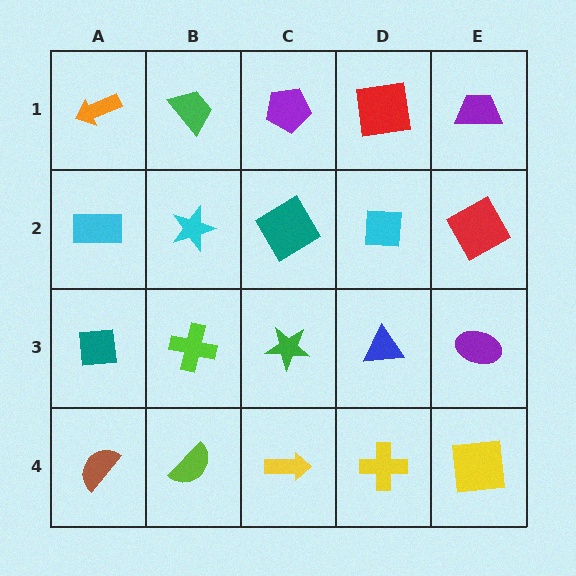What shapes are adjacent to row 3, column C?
A teal diamond (row 2, column C), a yellow arrow (row 4, column C), a lime cross (row 3, column B), a blue triangle (row 3, column D).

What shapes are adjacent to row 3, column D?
A cyan square (row 2, column D), a yellow cross (row 4, column D), a green star (row 3, column C), a purple ellipse (row 3, column E).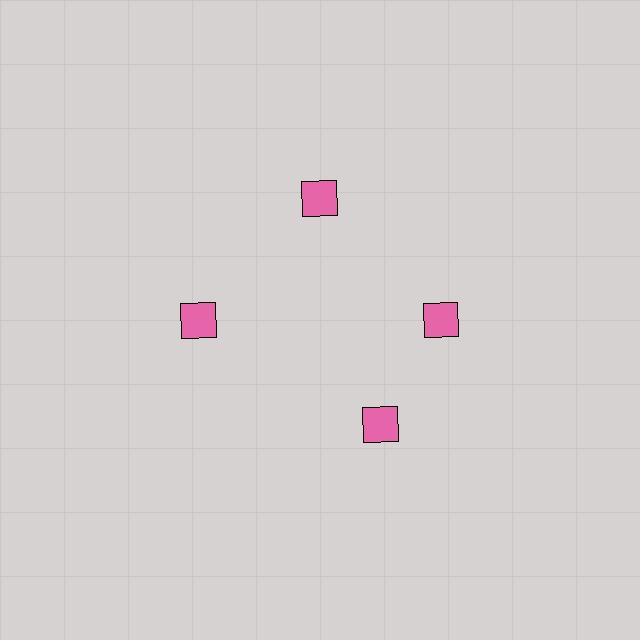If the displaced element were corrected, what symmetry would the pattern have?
It would have 4-fold rotational symmetry — the pattern would map onto itself every 90 degrees.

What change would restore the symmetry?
The symmetry would be restored by rotating it back into even spacing with its neighbors so that all 4 squares sit at equal angles and equal distance from the center.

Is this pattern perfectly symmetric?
No. The 4 pink squares are arranged in a ring, but one element near the 6 o'clock position is rotated out of alignment along the ring, breaking the 4-fold rotational symmetry.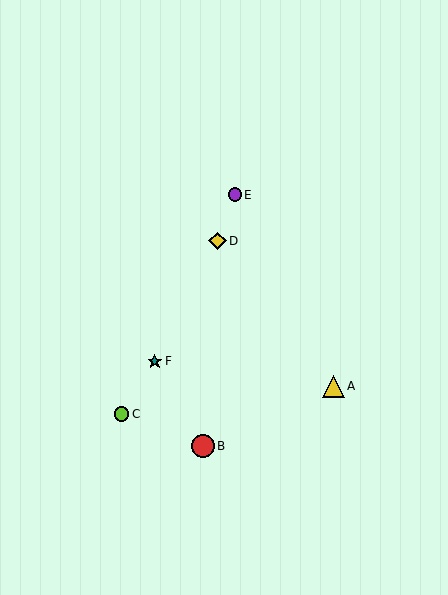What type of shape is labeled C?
Shape C is a lime circle.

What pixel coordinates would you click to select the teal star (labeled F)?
Click at (155, 361) to select the teal star F.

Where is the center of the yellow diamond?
The center of the yellow diamond is at (217, 241).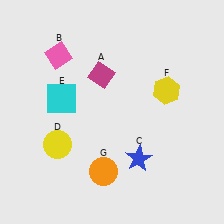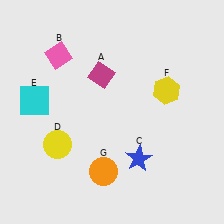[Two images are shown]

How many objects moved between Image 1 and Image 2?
1 object moved between the two images.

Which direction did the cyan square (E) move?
The cyan square (E) moved left.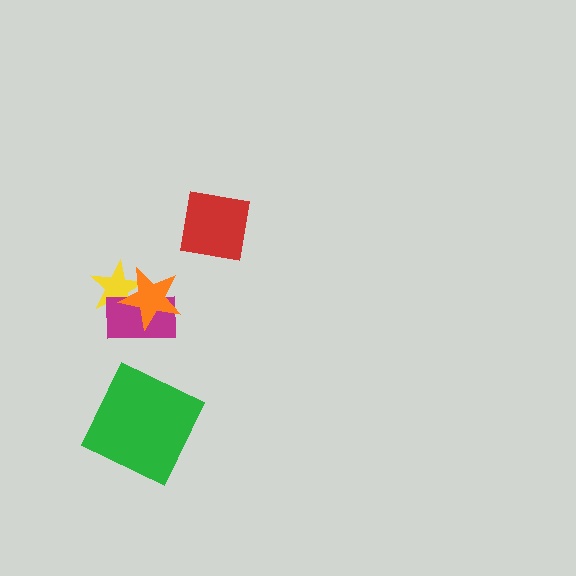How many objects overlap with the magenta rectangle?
2 objects overlap with the magenta rectangle.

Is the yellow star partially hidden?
Yes, it is partially covered by another shape.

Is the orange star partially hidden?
No, no other shape covers it.